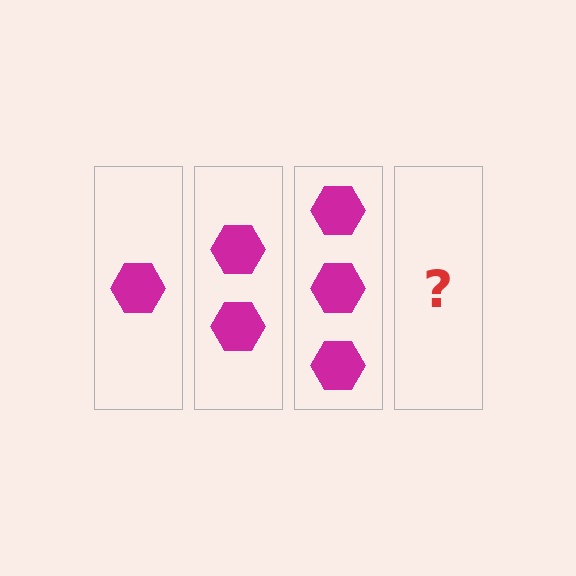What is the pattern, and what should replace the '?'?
The pattern is that each step adds one more hexagon. The '?' should be 4 hexagons.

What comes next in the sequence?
The next element should be 4 hexagons.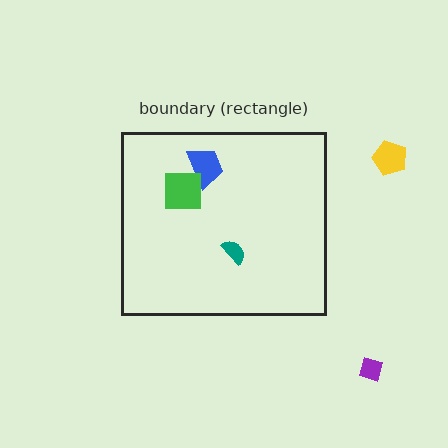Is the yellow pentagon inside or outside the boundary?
Outside.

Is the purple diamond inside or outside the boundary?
Outside.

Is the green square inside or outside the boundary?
Inside.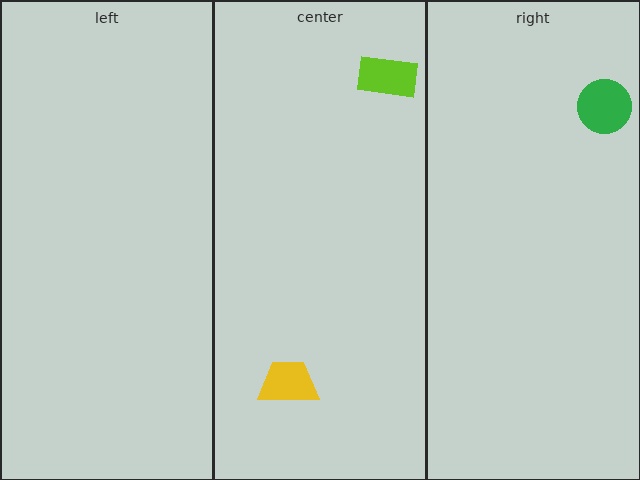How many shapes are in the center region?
2.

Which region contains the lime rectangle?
The center region.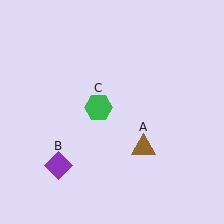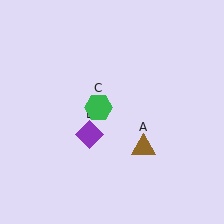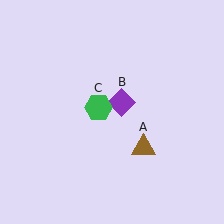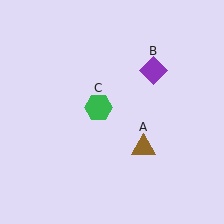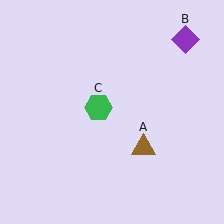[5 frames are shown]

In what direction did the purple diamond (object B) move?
The purple diamond (object B) moved up and to the right.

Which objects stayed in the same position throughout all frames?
Brown triangle (object A) and green hexagon (object C) remained stationary.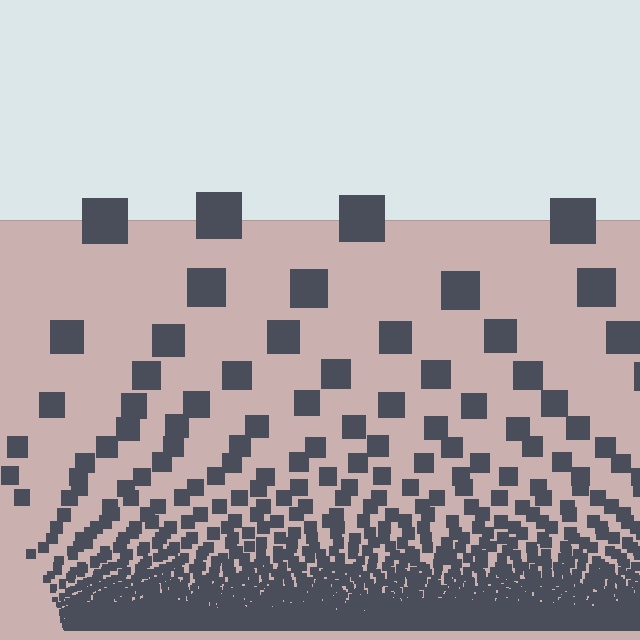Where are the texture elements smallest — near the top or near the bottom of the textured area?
Near the bottom.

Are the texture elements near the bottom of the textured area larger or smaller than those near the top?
Smaller. The gradient is inverted — elements near the bottom are smaller and denser.